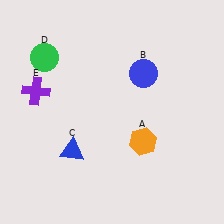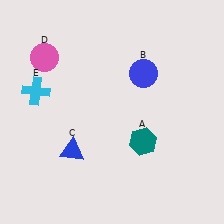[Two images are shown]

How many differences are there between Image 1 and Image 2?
There are 3 differences between the two images.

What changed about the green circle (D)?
In Image 1, D is green. In Image 2, it changed to pink.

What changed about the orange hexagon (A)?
In Image 1, A is orange. In Image 2, it changed to teal.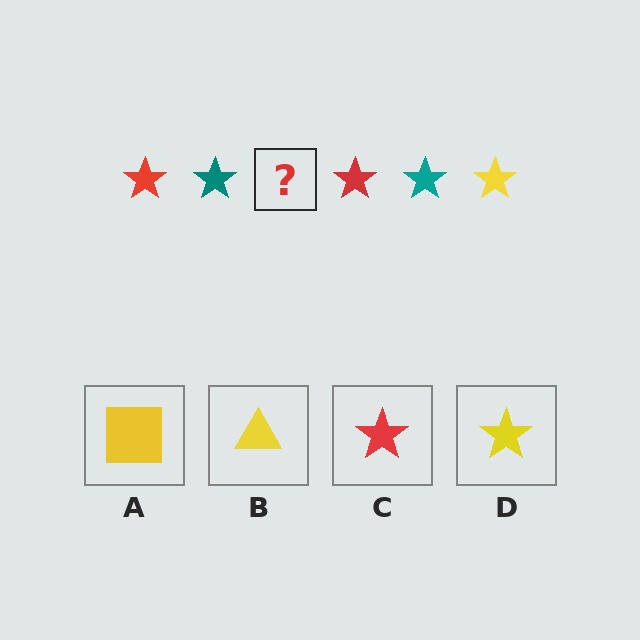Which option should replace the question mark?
Option D.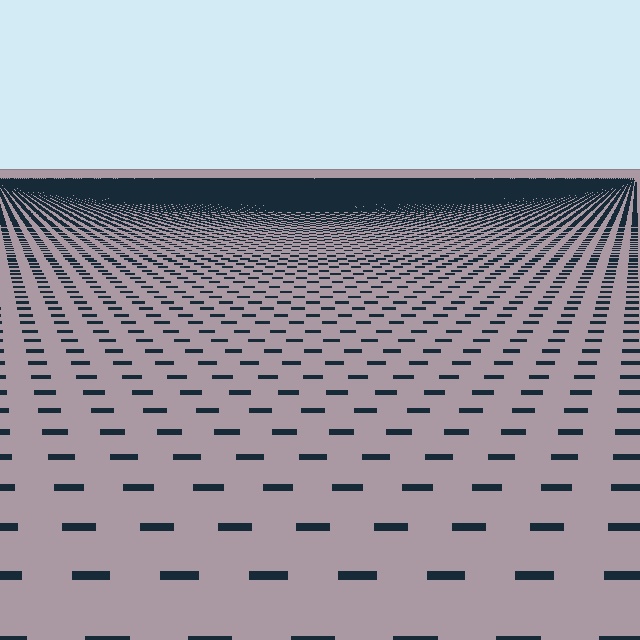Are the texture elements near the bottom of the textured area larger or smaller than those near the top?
Larger. Near the bottom, elements are closer to the viewer and appear at a bigger on-screen size.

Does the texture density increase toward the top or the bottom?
Density increases toward the top.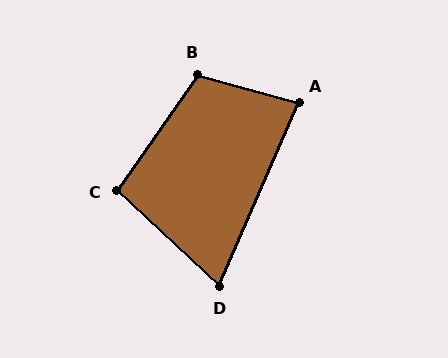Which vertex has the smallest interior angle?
D, at approximately 70 degrees.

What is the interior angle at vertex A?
Approximately 82 degrees (acute).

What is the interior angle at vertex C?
Approximately 98 degrees (obtuse).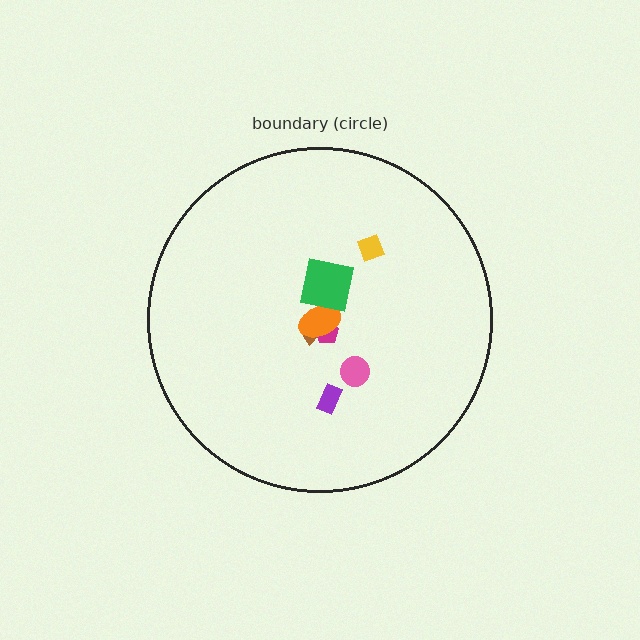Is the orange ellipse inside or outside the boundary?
Inside.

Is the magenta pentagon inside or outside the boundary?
Inside.